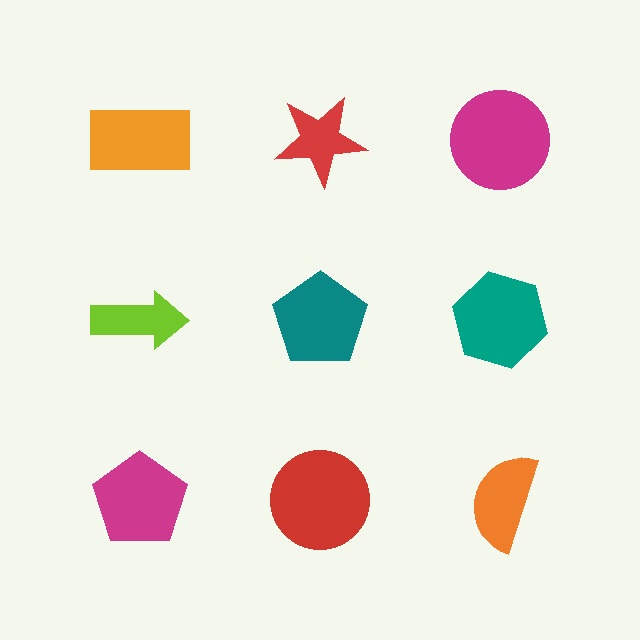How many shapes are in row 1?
3 shapes.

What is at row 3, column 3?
An orange semicircle.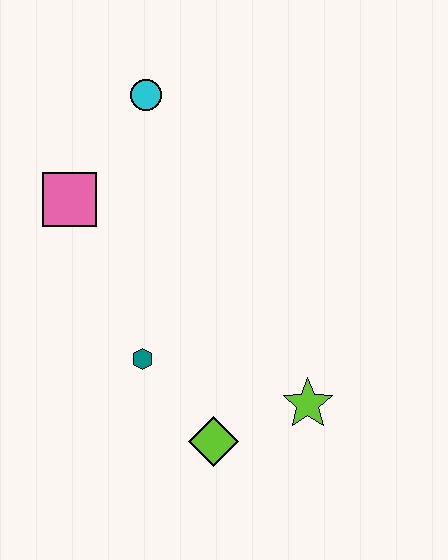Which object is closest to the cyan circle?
The pink square is closest to the cyan circle.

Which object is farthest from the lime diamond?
The cyan circle is farthest from the lime diamond.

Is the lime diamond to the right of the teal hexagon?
Yes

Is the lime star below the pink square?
Yes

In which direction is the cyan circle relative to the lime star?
The cyan circle is above the lime star.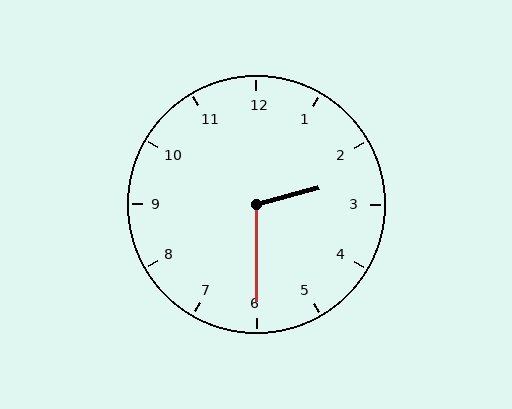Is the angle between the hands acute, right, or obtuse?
It is obtuse.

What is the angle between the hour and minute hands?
Approximately 105 degrees.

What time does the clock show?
2:30.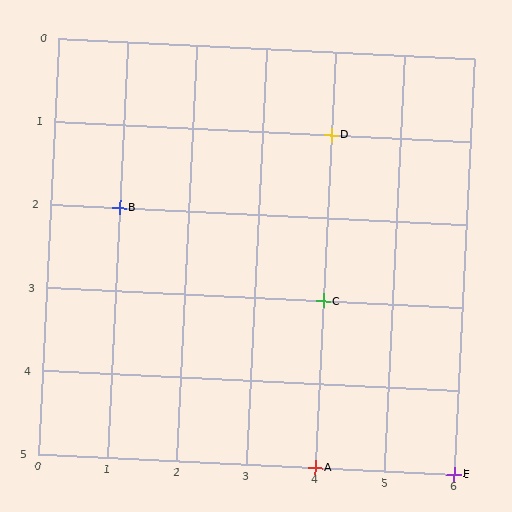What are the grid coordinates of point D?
Point D is at grid coordinates (4, 1).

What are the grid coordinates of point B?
Point B is at grid coordinates (1, 2).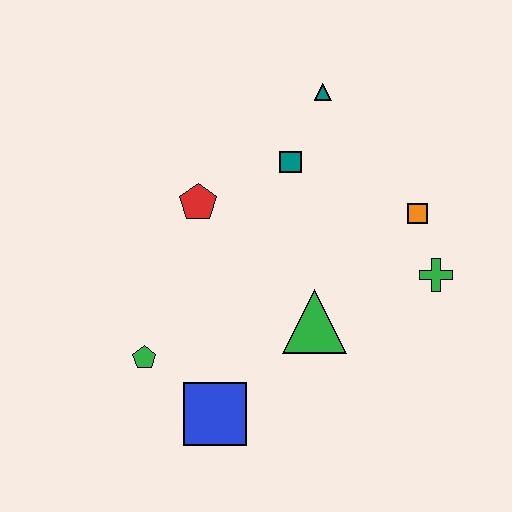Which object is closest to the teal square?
The teal triangle is closest to the teal square.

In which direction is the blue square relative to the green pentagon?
The blue square is to the right of the green pentagon.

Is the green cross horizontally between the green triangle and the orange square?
No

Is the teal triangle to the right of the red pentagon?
Yes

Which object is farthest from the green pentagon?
The teal triangle is farthest from the green pentagon.